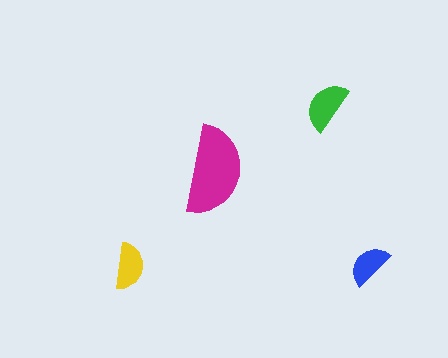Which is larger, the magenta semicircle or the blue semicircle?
The magenta one.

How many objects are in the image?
There are 4 objects in the image.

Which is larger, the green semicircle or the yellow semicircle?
The green one.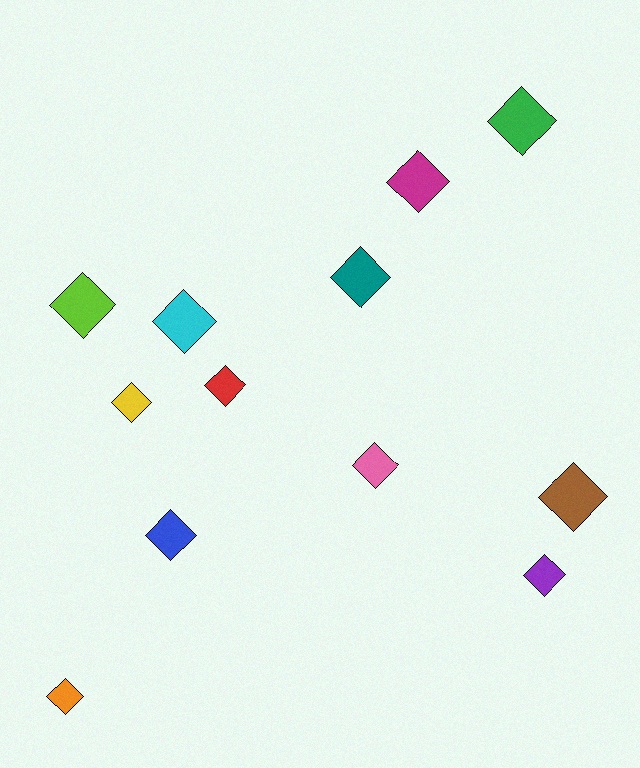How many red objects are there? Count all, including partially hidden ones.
There is 1 red object.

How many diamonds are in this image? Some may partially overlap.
There are 12 diamonds.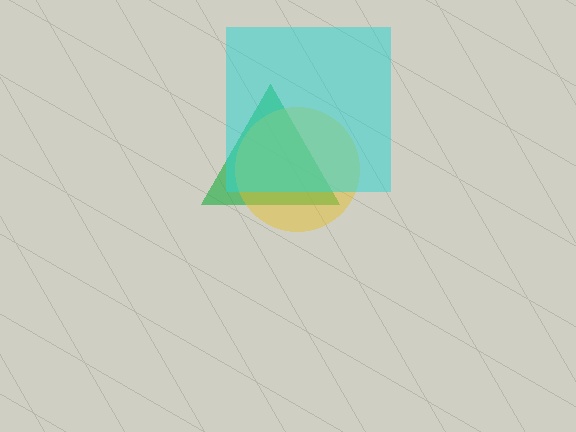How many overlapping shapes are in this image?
There are 3 overlapping shapes in the image.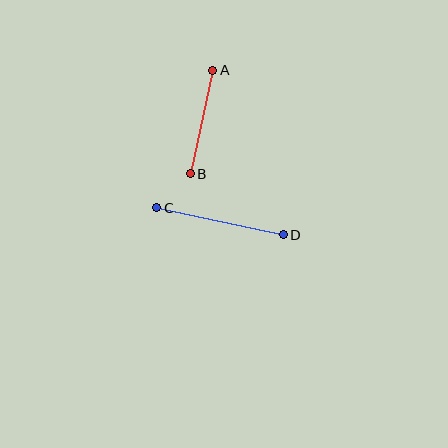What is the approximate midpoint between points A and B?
The midpoint is at approximately (202, 122) pixels.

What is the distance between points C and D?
The distance is approximately 130 pixels.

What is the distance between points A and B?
The distance is approximately 105 pixels.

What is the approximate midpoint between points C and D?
The midpoint is at approximately (220, 221) pixels.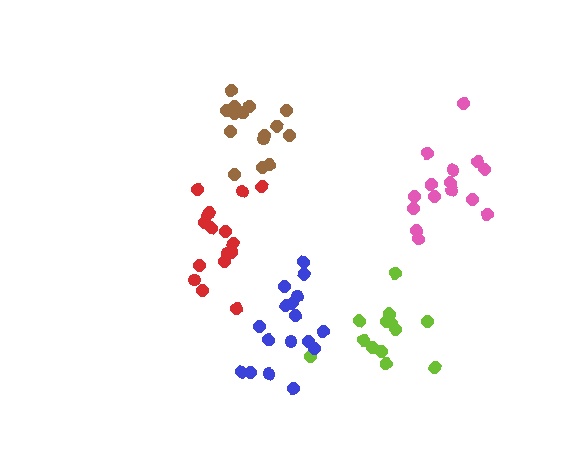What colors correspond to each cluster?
The clusters are colored: pink, lime, red, brown, blue.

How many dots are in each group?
Group 1: 15 dots, Group 2: 14 dots, Group 3: 17 dots, Group 4: 15 dots, Group 5: 17 dots (78 total).